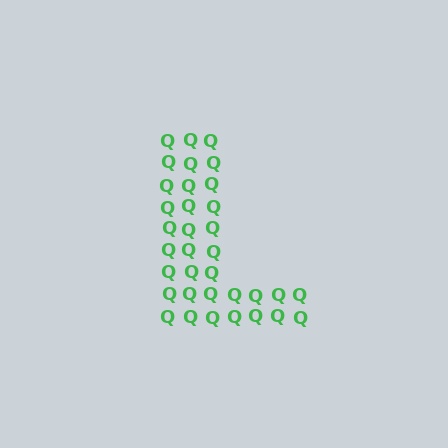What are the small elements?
The small elements are letter Q's.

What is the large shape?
The large shape is the letter L.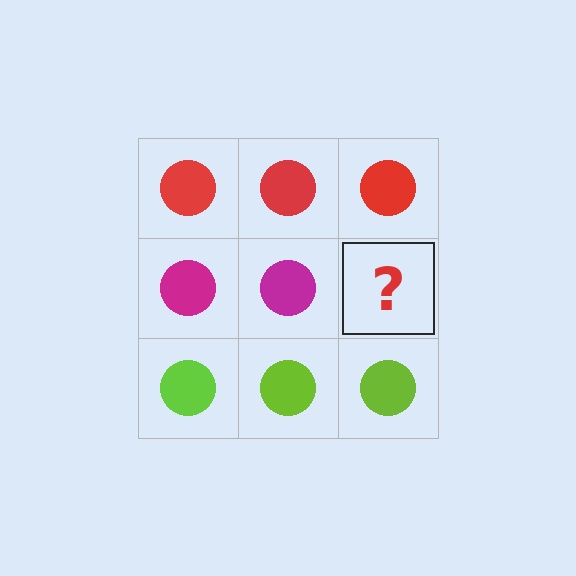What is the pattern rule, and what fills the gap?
The rule is that each row has a consistent color. The gap should be filled with a magenta circle.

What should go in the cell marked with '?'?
The missing cell should contain a magenta circle.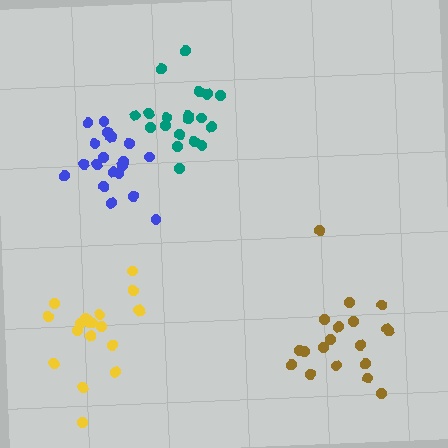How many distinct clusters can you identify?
There are 4 distinct clusters.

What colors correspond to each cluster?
The clusters are colored: teal, brown, yellow, blue.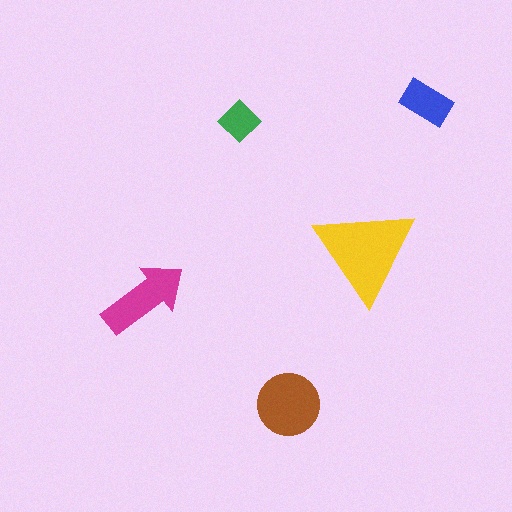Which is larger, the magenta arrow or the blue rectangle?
The magenta arrow.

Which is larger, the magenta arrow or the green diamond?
The magenta arrow.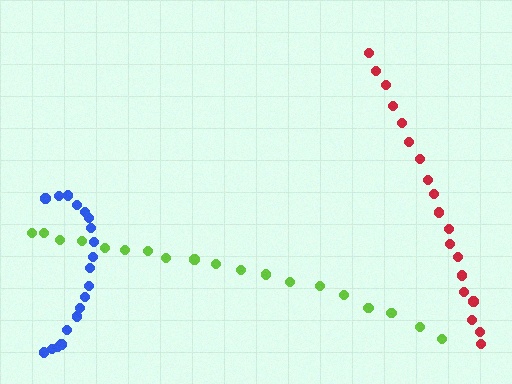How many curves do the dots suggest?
There are 3 distinct paths.